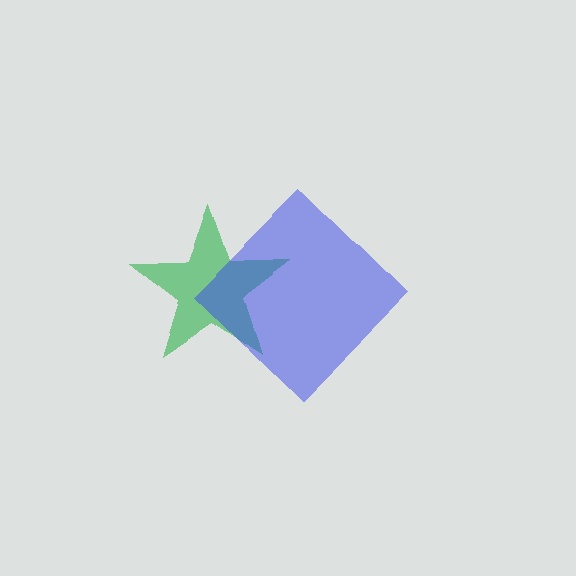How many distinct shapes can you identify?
There are 2 distinct shapes: a green star, a blue diamond.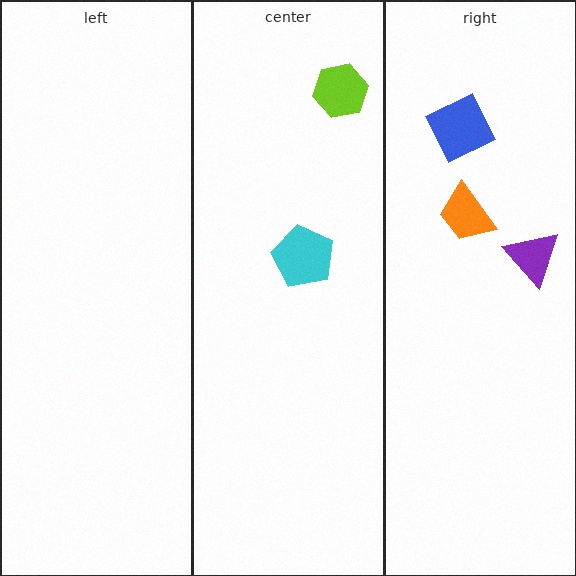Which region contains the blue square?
The right region.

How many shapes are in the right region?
3.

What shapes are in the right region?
The blue square, the purple triangle, the orange trapezoid.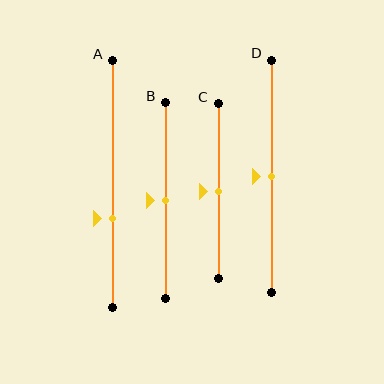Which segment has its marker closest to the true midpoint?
Segment B has its marker closest to the true midpoint.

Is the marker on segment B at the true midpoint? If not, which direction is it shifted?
Yes, the marker on segment B is at the true midpoint.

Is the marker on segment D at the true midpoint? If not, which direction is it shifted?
Yes, the marker on segment D is at the true midpoint.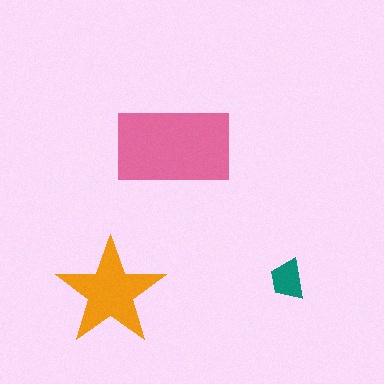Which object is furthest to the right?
The teal trapezoid is rightmost.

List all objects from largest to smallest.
The pink rectangle, the orange star, the teal trapezoid.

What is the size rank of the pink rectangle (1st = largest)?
1st.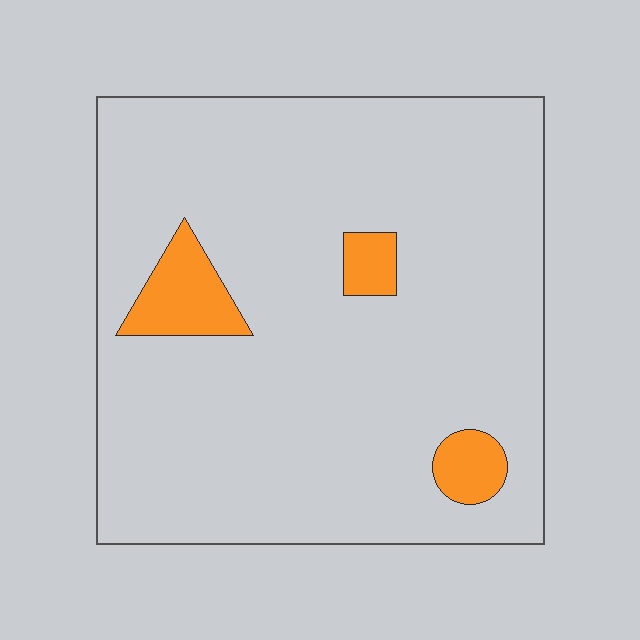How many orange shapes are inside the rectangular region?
3.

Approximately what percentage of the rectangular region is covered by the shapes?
Approximately 10%.